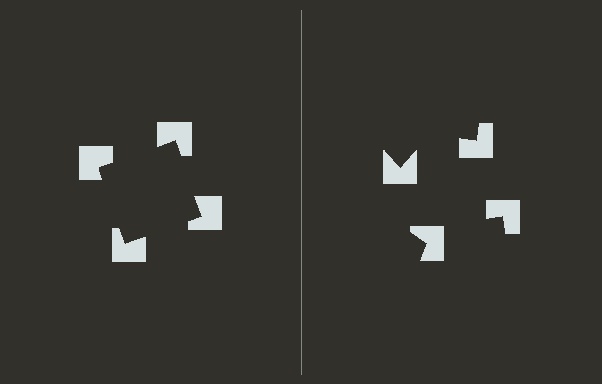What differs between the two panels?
The notched squares are positioned identically on both sides; only the wedge orientations differ. On the left they align to a square; on the right they are misaligned.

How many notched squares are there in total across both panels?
8 — 4 on each side.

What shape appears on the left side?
An illusory square.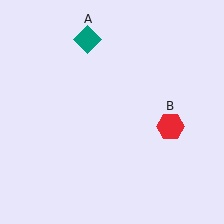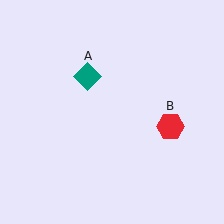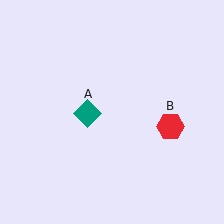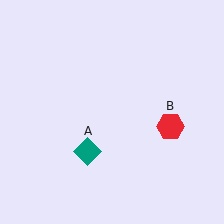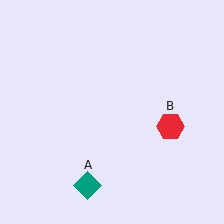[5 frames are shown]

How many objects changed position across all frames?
1 object changed position: teal diamond (object A).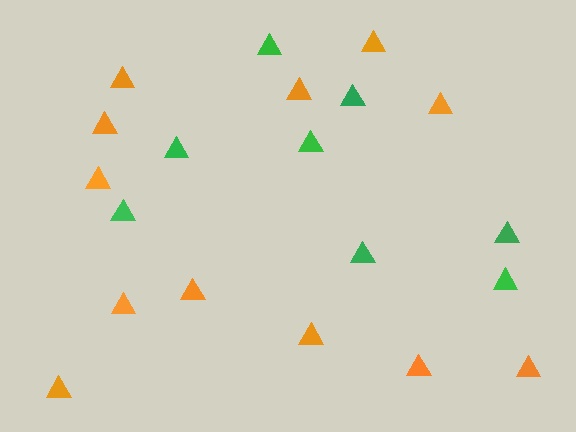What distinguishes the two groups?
There are 2 groups: one group of orange triangles (12) and one group of green triangles (8).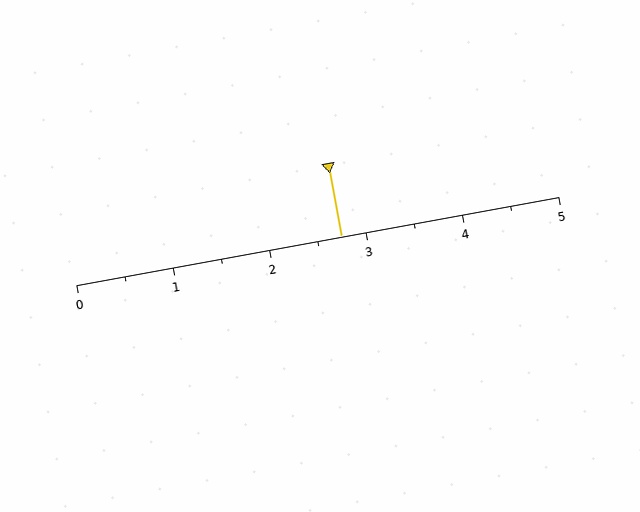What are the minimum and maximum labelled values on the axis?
The axis runs from 0 to 5.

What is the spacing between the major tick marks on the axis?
The major ticks are spaced 1 apart.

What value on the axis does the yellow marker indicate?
The marker indicates approximately 2.8.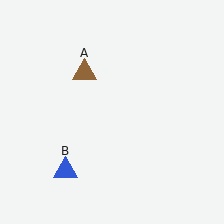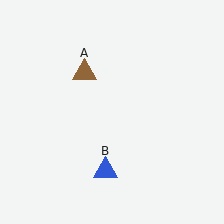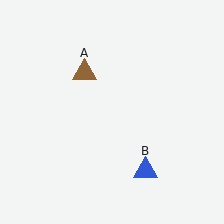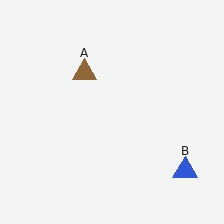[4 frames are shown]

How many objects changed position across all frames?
1 object changed position: blue triangle (object B).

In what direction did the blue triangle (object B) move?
The blue triangle (object B) moved right.